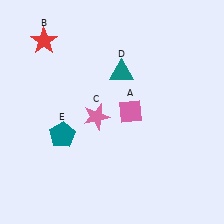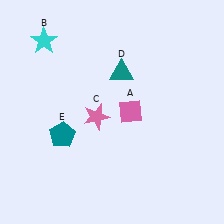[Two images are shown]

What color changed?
The star (B) changed from red in Image 1 to cyan in Image 2.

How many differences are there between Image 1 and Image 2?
There is 1 difference between the two images.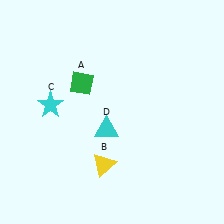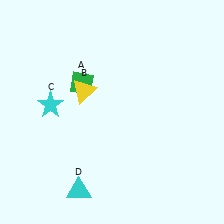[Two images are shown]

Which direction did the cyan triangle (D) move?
The cyan triangle (D) moved down.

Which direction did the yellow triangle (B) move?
The yellow triangle (B) moved up.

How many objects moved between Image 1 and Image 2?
2 objects moved between the two images.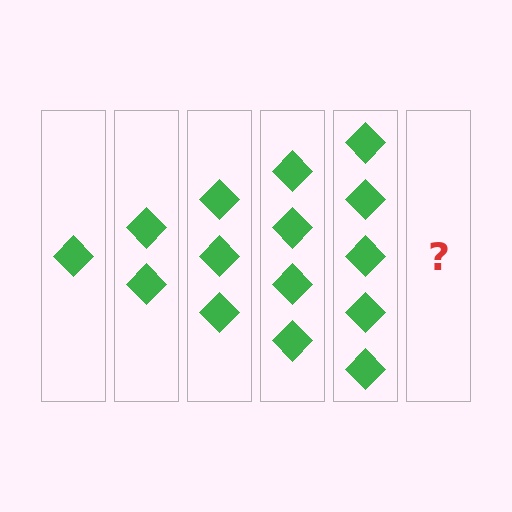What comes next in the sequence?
The next element should be 6 diamonds.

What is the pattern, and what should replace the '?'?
The pattern is that each step adds one more diamond. The '?' should be 6 diamonds.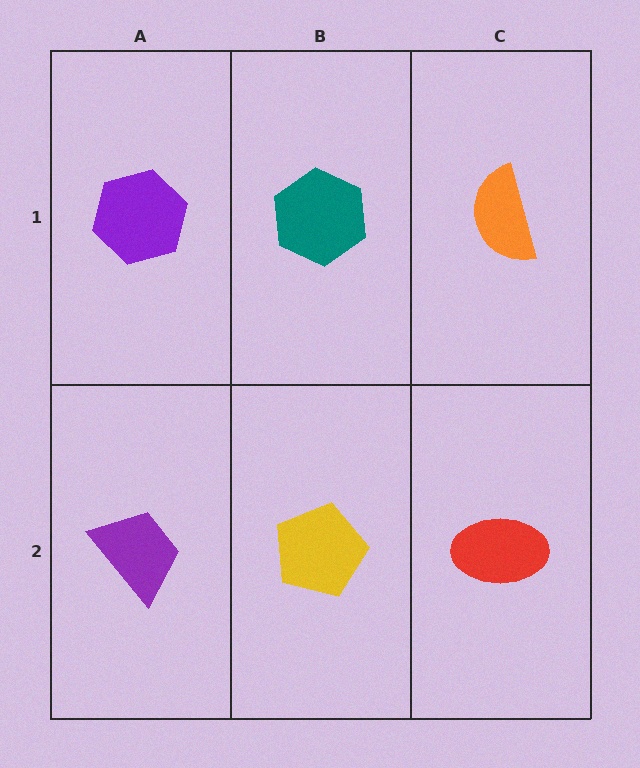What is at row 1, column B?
A teal hexagon.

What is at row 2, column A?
A purple trapezoid.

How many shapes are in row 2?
3 shapes.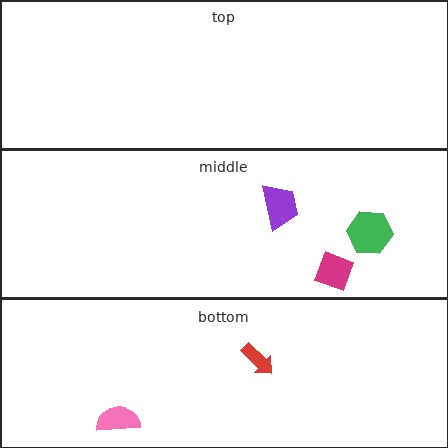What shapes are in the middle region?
The purple trapezoid, the green hexagon, the magenta square.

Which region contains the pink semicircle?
The bottom region.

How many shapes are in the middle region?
3.